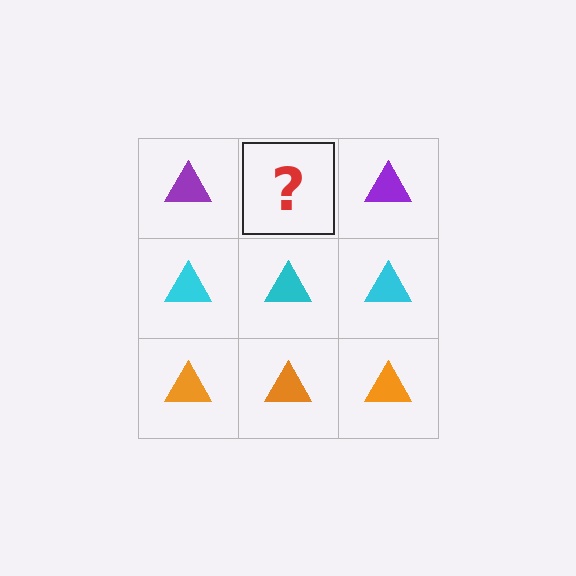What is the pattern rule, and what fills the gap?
The rule is that each row has a consistent color. The gap should be filled with a purple triangle.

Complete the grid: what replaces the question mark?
The question mark should be replaced with a purple triangle.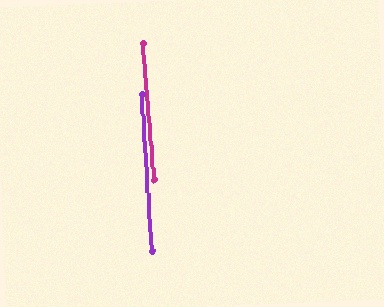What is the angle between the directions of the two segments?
Approximately 1 degree.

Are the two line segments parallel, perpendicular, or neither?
Parallel — their directions differ by only 0.8°.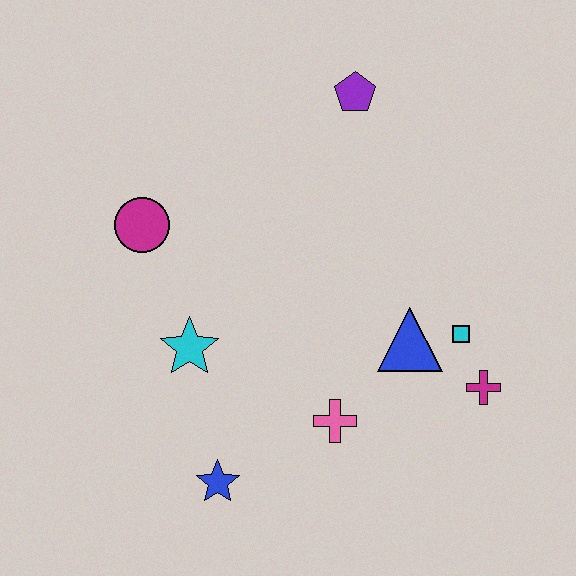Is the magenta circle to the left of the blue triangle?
Yes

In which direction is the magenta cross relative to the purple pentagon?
The magenta cross is below the purple pentagon.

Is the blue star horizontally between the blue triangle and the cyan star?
Yes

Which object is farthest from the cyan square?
The magenta circle is farthest from the cyan square.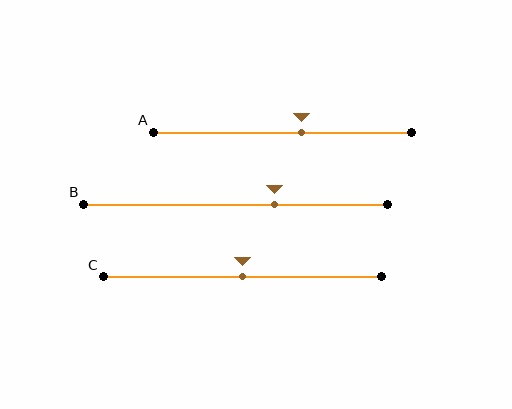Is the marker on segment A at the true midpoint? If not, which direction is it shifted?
No, the marker on segment A is shifted to the right by about 7% of the segment length.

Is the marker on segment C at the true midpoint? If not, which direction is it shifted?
Yes, the marker on segment C is at the true midpoint.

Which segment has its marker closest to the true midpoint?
Segment C has its marker closest to the true midpoint.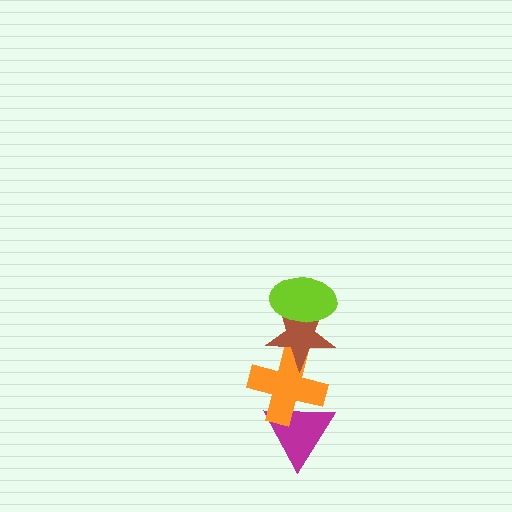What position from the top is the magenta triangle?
The magenta triangle is 4th from the top.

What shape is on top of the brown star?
The lime ellipse is on top of the brown star.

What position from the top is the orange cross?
The orange cross is 3rd from the top.